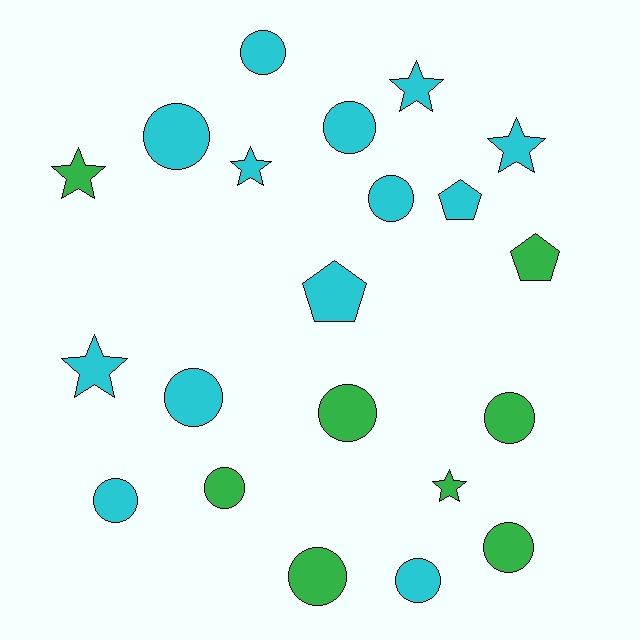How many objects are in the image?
There are 21 objects.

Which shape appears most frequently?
Circle, with 12 objects.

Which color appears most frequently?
Cyan, with 13 objects.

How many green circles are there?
There are 5 green circles.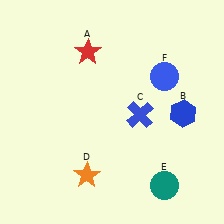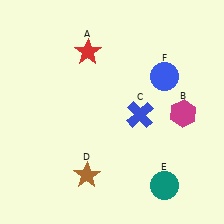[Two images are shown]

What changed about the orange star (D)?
In Image 1, D is orange. In Image 2, it changed to brown.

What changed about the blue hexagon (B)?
In Image 1, B is blue. In Image 2, it changed to magenta.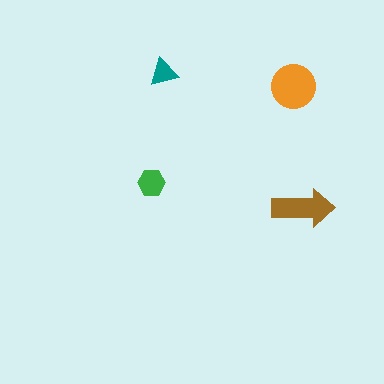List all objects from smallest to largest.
The teal triangle, the green hexagon, the brown arrow, the orange circle.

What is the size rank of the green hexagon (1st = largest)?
3rd.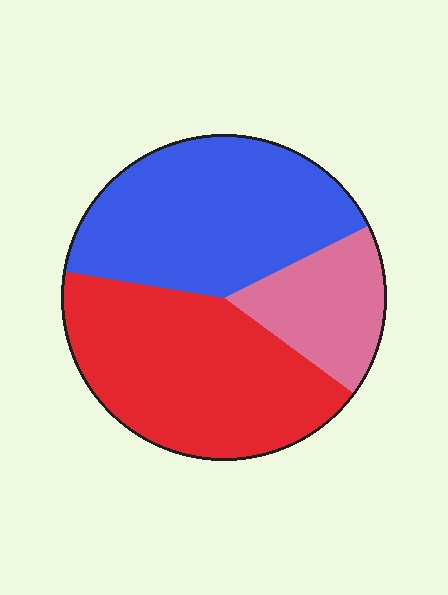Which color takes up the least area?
Pink, at roughly 15%.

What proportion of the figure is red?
Red covers roughly 40% of the figure.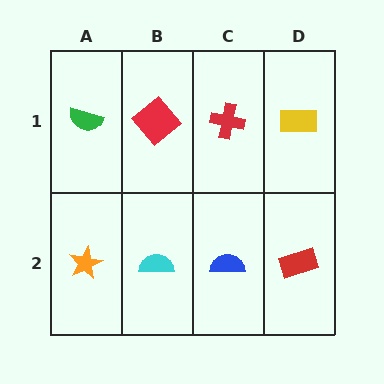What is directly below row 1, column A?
An orange star.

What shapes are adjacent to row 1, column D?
A red rectangle (row 2, column D), a red cross (row 1, column C).